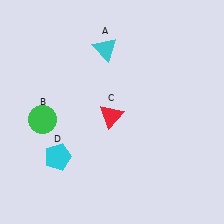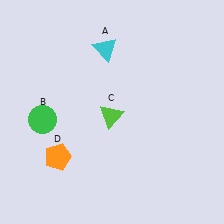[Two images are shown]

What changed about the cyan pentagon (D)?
In Image 1, D is cyan. In Image 2, it changed to orange.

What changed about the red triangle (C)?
In Image 1, C is red. In Image 2, it changed to lime.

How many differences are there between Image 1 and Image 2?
There are 2 differences between the two images.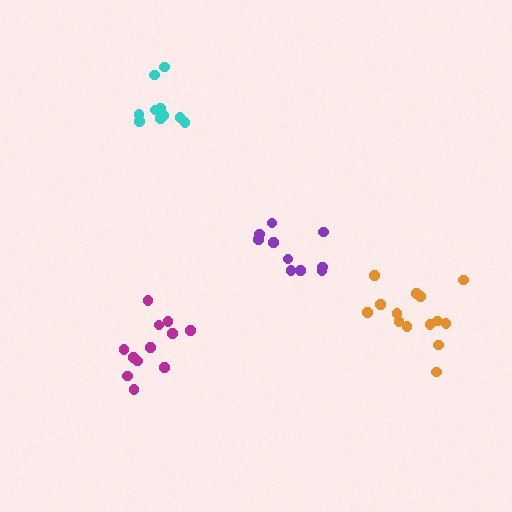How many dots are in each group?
Group 1: 10 dots, Group 2: 10 dots, Group 3: 12 dots, Group 4: 14 dots (46 total).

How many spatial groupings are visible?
There are 4 spatial groupings.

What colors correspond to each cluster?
The clusters are colored: purple, cyan, magenta, orange.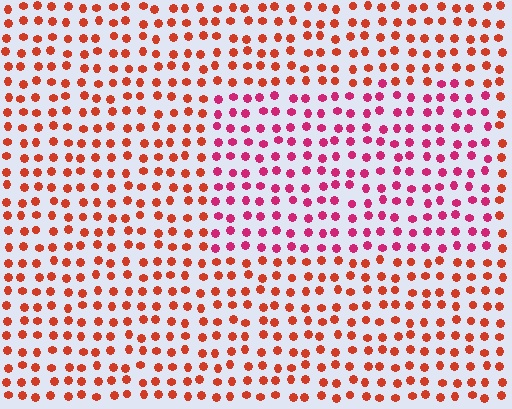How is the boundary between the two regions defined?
The boundary is defined purely by a slight shift in hue (about 36 degrees). Spacing, size, and orientation are identical on both sides.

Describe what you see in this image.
The image is filled with small red elements in a uniform arrangement. A rectangle-shaped region is visible where the elements are tinted to a slightly different hue, forming a subtle color boundary.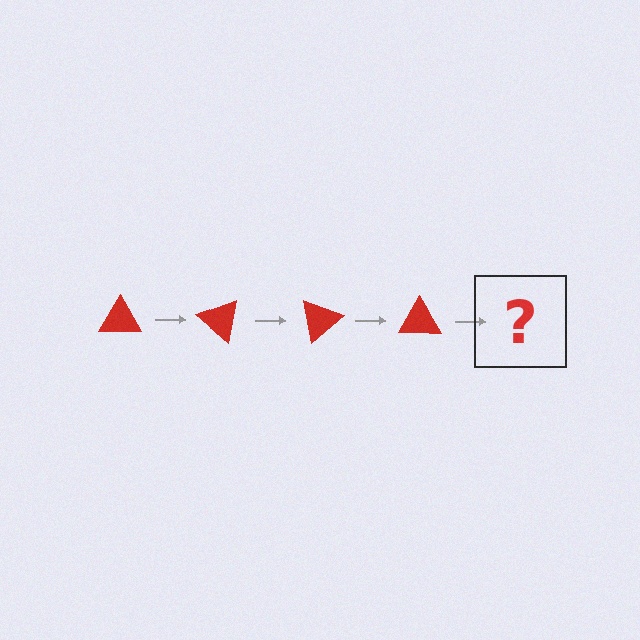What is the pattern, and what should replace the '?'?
The pattern is that the triangle rotates 40 degrees each step. The '?' should be a red triangle rotated 160 degrees.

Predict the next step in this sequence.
The next step is a red triangle rotated 160 degrees.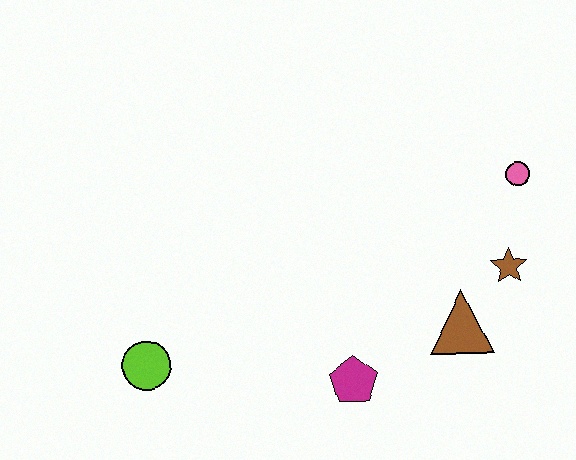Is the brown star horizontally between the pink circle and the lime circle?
Yes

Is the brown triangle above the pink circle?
No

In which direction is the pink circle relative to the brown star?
The pink circle is above the brown star.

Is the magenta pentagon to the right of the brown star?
No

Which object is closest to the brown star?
The brown triangle is closest to the brown star.